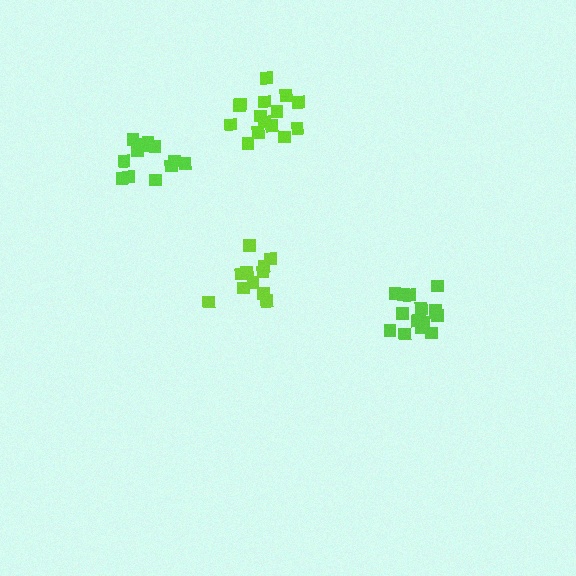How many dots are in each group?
Group 1: 11 dots, Group 2: 15 dots, Group 3: 14 dots, Group 4: 16 dots (56 total).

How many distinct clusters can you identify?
There are 4 distinct clusters.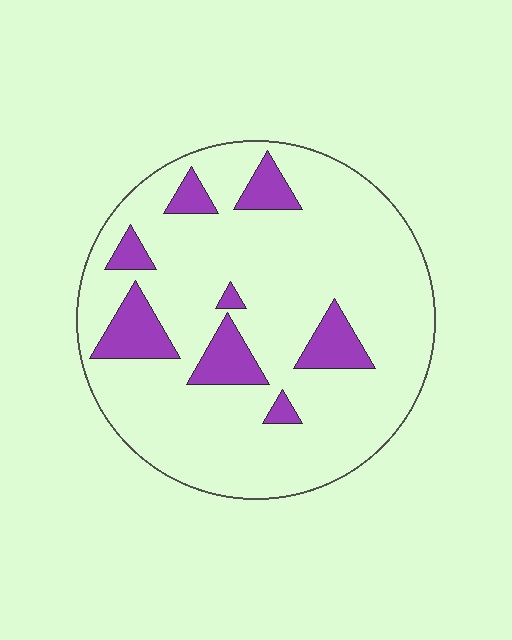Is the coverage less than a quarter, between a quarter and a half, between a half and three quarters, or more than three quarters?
Less than a quarter.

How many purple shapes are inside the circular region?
8.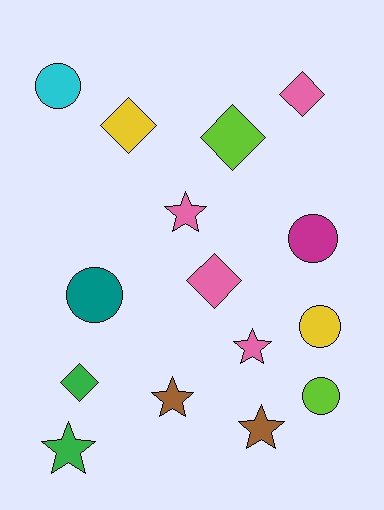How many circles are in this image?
There are 5 circles.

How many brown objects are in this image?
There are 2 brown objects.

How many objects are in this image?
There are 15 objects.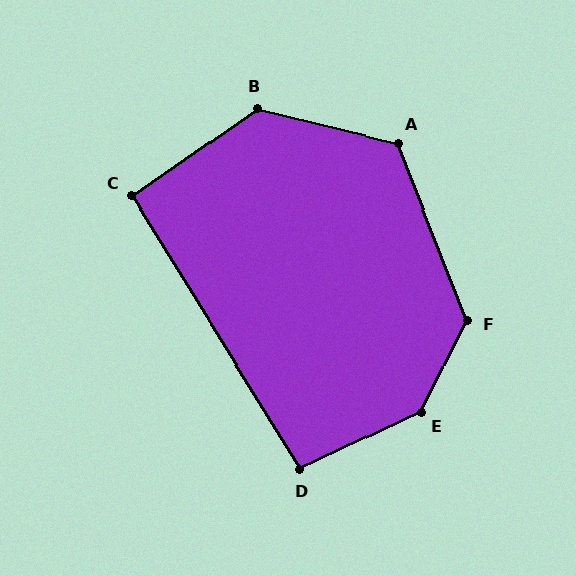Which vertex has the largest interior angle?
E, at approximately 142 degrees.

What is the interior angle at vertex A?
Approximately 125 degrees (obtuse).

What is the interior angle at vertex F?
Approximately 132 degrees (obtuse).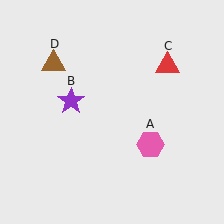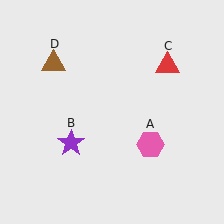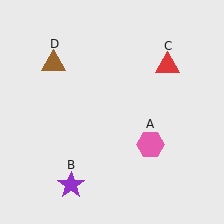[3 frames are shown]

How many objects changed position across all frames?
1 object changed position: purple star (object B).